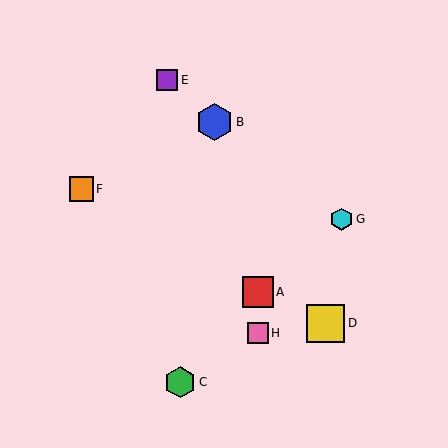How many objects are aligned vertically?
2 objects (A, H) are aligned vertically.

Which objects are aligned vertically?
Objects A, H are aligned vertically.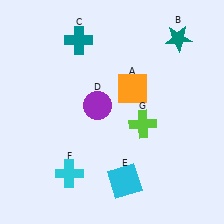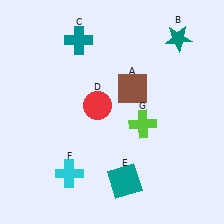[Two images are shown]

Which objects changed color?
A changed from orange to brown. D changed from purple to red. E changed from cyan to teal.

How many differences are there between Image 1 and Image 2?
There are 3 differences between the two images.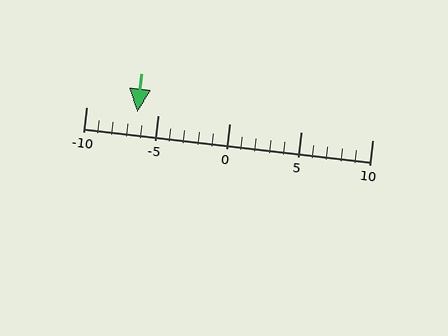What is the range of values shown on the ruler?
The ruler shows values from -10 to 10.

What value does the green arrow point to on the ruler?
The green arrow points to approximately -6.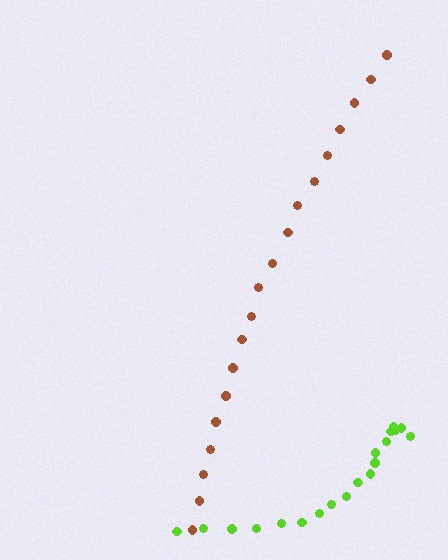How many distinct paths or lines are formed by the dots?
There are 2 distinct paths.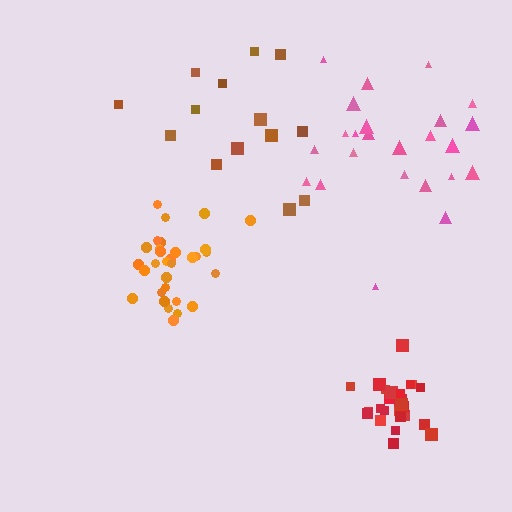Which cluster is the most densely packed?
Red.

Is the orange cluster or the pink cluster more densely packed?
Orange.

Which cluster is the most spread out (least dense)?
Pink.